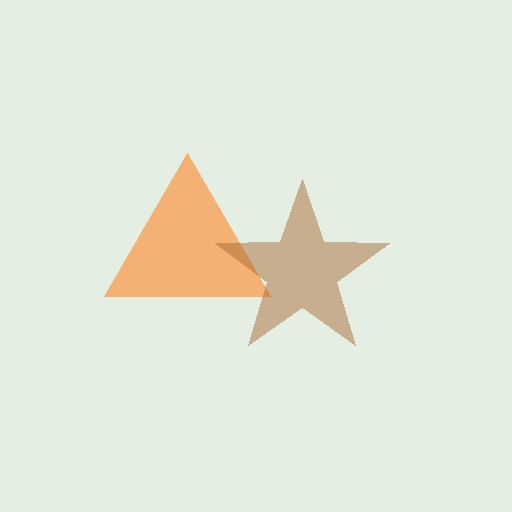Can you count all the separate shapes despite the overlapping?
Yes, there are 2 separate shapes.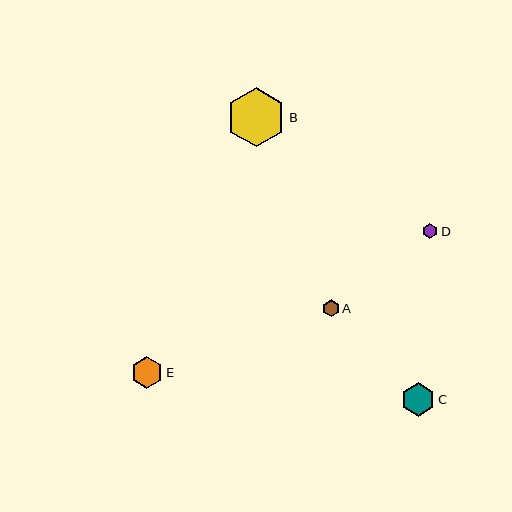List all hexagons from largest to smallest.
From largest to smallest: B, C, E, A, D.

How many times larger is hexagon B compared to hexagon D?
Hexagon B is approximately 3.8 times the size of hexagon D.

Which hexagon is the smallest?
Hexagon D is the smallest with a size of approximately 15 pixels.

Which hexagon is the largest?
Hexagon B is the largest with a size of approximately 59 pixels.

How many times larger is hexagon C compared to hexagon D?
Hexagon C is approximately 2.2 times the size of hexagon D.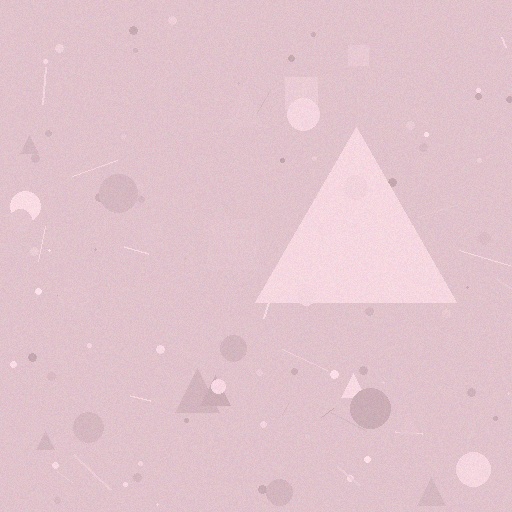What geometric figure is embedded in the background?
A triangle is embedded in the background.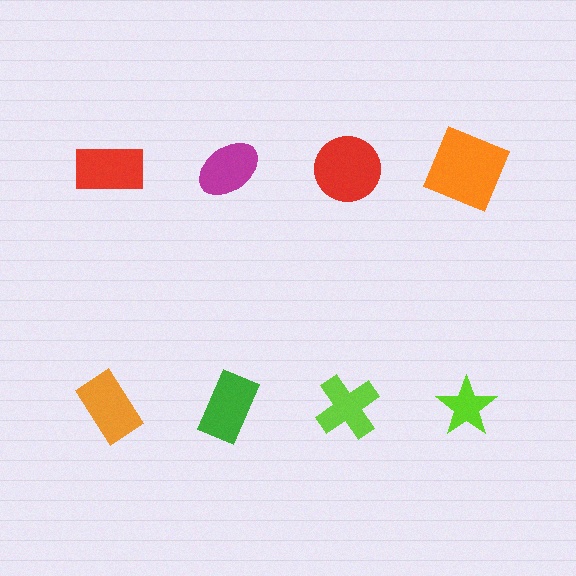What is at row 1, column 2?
A magenta ellipse.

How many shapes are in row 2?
4 shapes.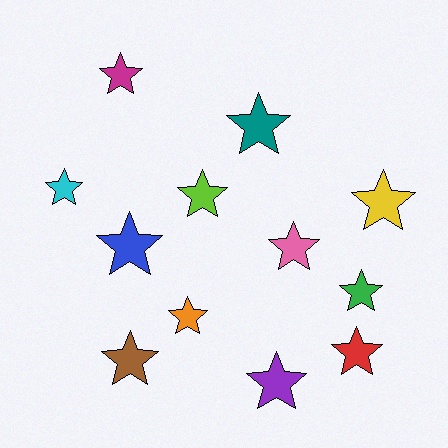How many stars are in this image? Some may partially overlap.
There are 12 stars.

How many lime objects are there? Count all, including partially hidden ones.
There is 1 lime object.